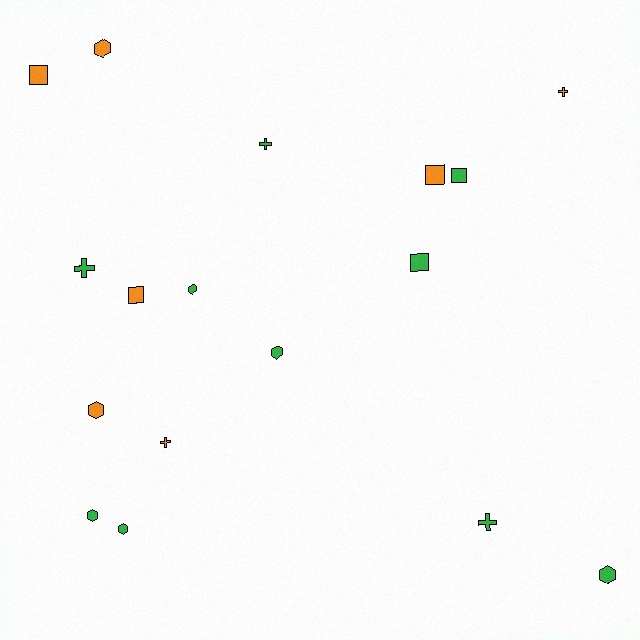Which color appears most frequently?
Green, with 10 objects.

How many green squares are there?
There are 2 green squares.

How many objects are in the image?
There are 17 objects.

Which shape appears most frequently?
Hexagon, with 7 objects.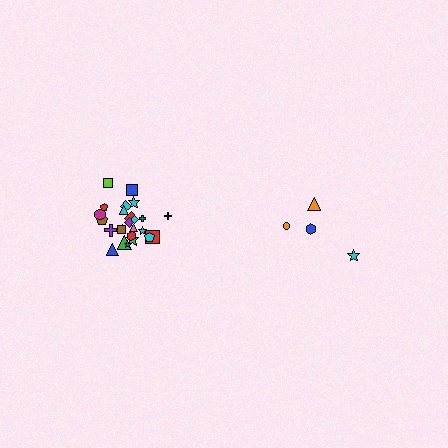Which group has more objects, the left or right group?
The left group.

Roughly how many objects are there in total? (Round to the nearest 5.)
Roughly 30 objects in total.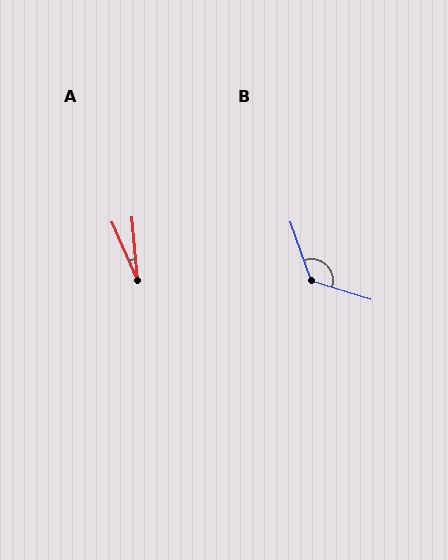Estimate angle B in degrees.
Approximately 127 degrees.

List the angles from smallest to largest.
A (19°), B (127°).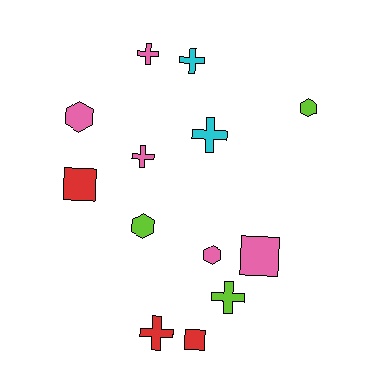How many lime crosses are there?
There is 1 lime cross.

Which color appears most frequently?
Pink, with 5 objects.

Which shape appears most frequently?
Cross, with 6 objects.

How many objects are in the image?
There are 13 objects.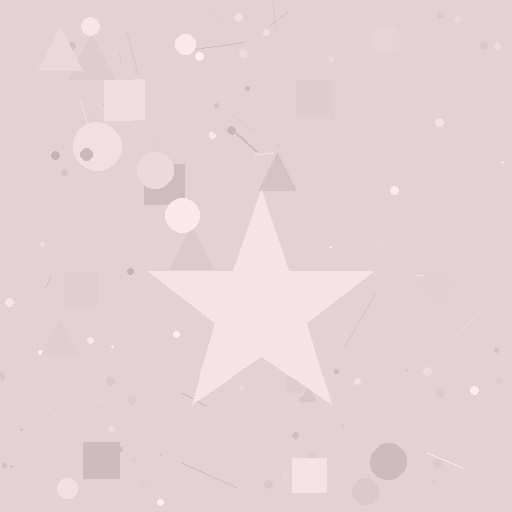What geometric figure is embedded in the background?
A star is embedded in the background.